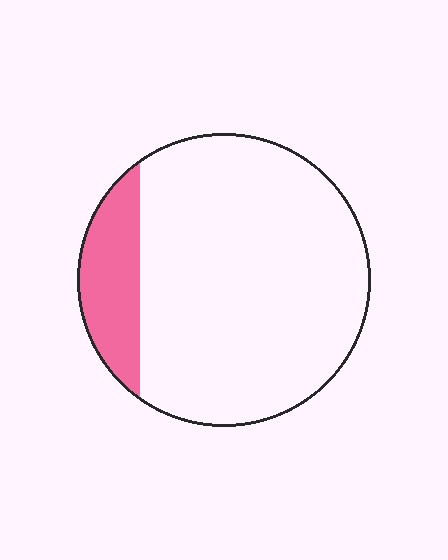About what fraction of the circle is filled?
About one sixth (1/6).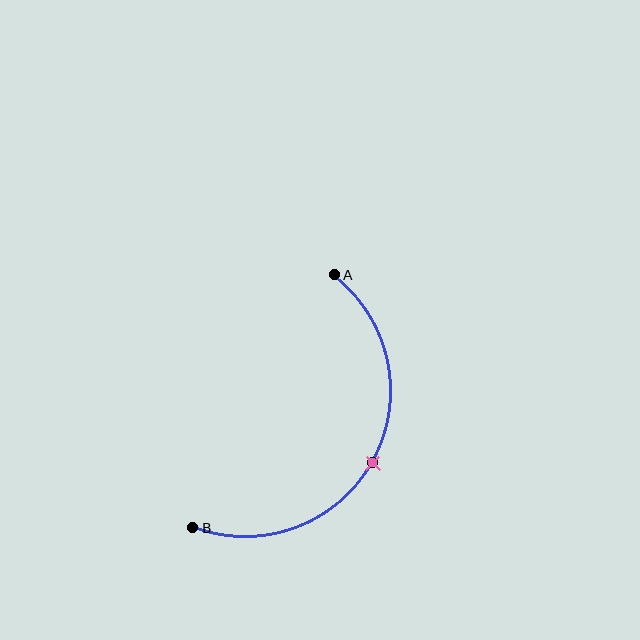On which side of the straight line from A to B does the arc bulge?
The arc bulges to the right of the straight line connecting A and B.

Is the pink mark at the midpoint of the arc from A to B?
Yes. The pink mark lies on the arc at equal arc-length from both A and B — it is the arc midpoint.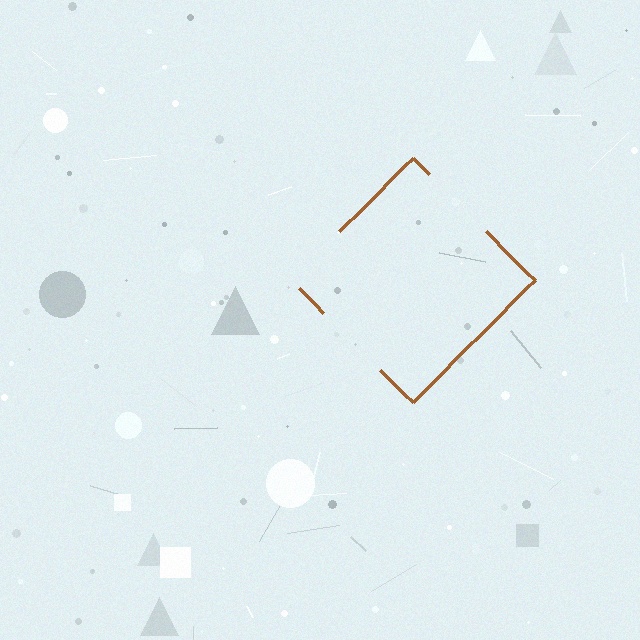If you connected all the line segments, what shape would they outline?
They would outline a diamond.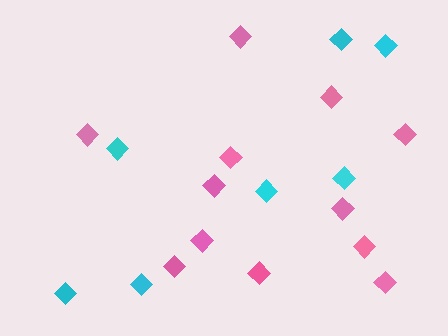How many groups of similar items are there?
There are 2 groups: one group of pink diamonds (12) and one group of cyan diamonds (7).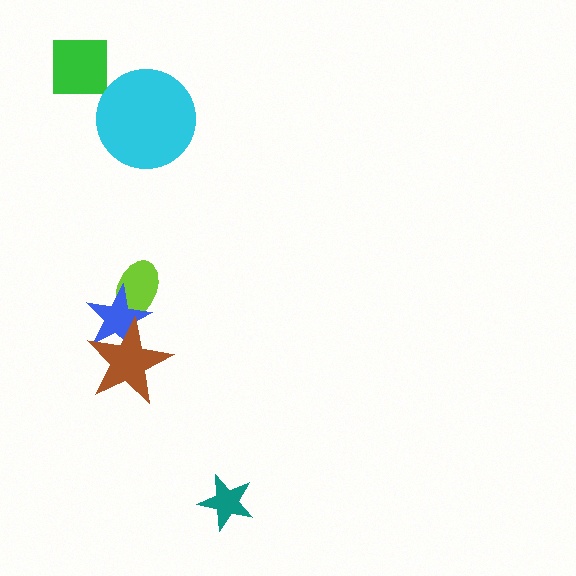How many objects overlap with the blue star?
2 objects overlap with the blue star.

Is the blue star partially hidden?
Yes, it is partially covered by another shape.